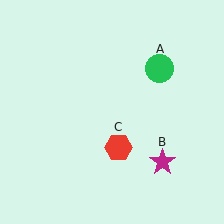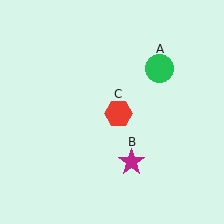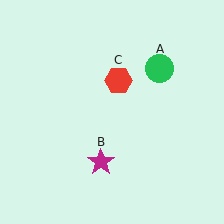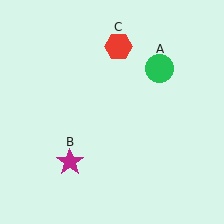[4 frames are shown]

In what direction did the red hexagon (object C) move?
The red hexagon (object C) moved up.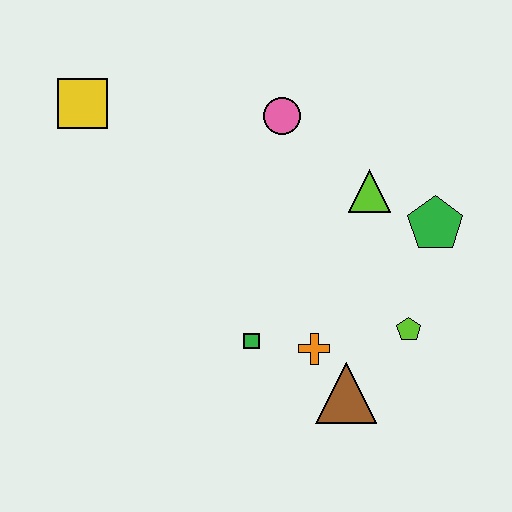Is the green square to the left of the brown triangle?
Yes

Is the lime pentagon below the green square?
No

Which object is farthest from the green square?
The yellow square is farthest from the green square.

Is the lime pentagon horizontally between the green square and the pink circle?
No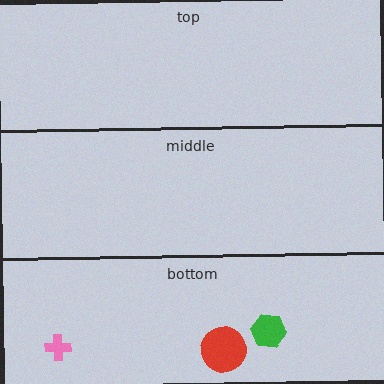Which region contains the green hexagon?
The bottom region.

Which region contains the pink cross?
The bottom region.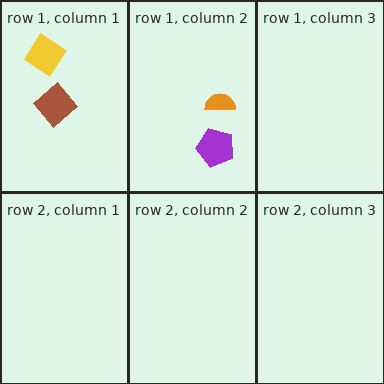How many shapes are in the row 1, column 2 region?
2.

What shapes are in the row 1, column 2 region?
The orange semicircle, the purple pentagon.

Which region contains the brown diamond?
The row 1, column 1 region.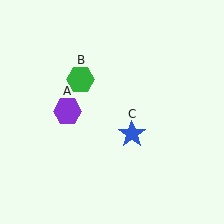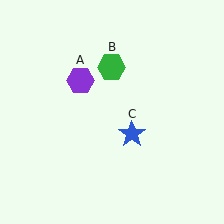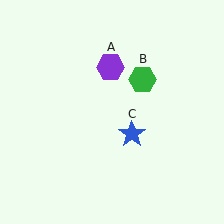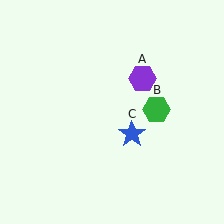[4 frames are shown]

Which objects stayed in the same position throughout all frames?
Blue star (object C) remained stationary.